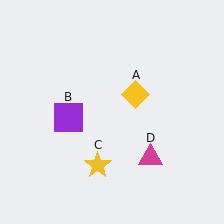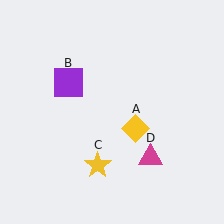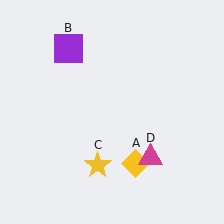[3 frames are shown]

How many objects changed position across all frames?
2 objects changed position: yellow diamond (object A), purple square (object B).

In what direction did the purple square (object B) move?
The purple square (object B) moved up.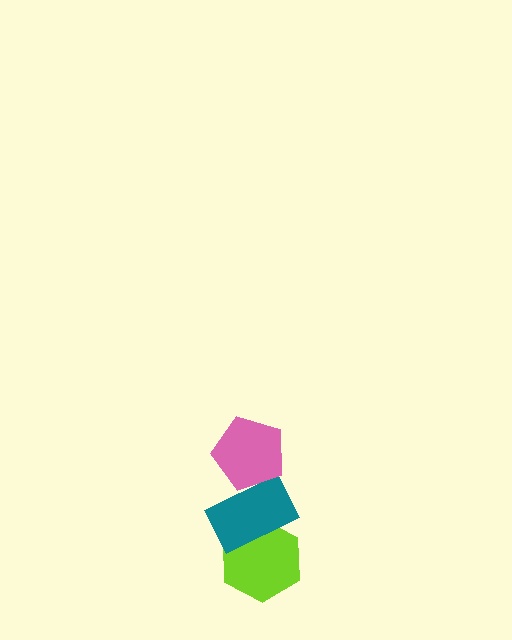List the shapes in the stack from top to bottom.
From top to bottom: the pink pentagon, the teal rectangle, the lime hexagon.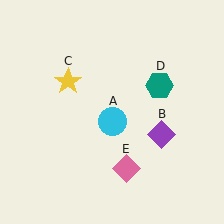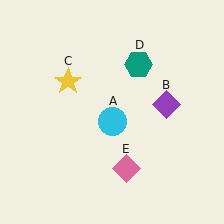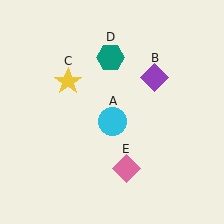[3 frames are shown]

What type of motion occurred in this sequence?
The purple diamond (object B), teal hexagon (object D) rotated counterclockwise around the center of the scene.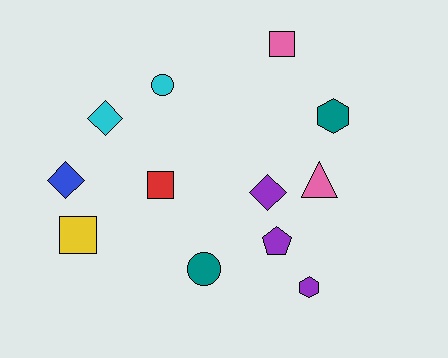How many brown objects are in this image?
There are no brown objects.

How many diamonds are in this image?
There are 3 diamonds.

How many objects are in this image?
There are 12 objects.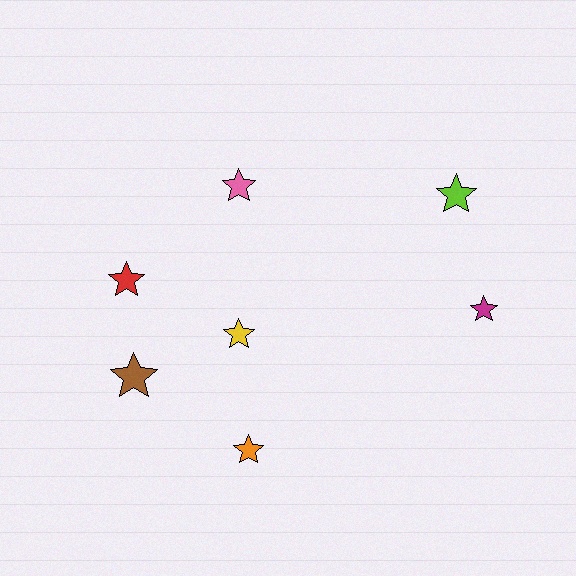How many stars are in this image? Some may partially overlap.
There are 7 stars.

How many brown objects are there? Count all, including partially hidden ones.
There is 1 brown object.